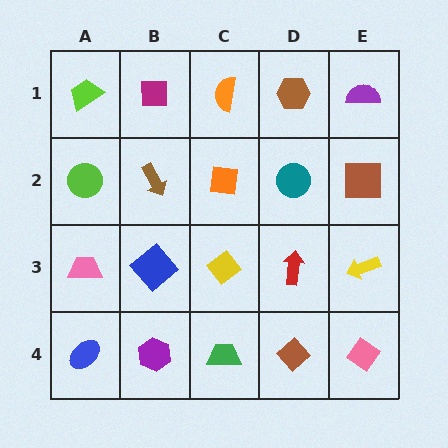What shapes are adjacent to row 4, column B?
A blue diamond (row 3, column B), a blue ellipse (row 4, column A), a green trapezoid (row 4, column C).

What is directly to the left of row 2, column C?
A brown arrow.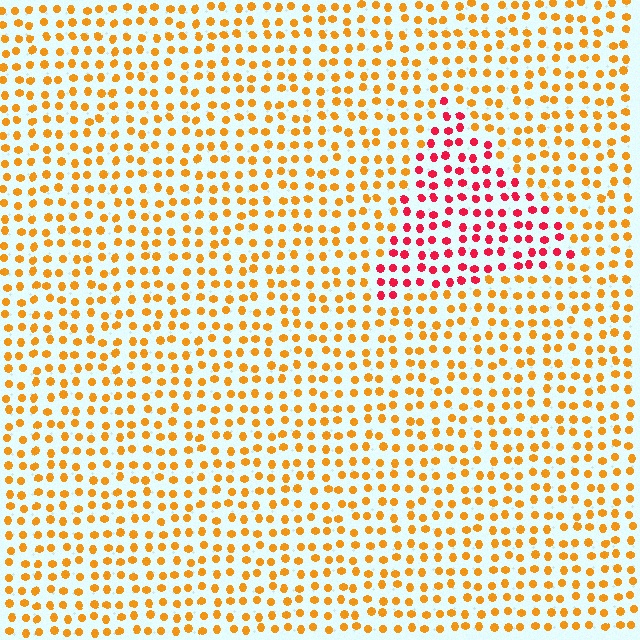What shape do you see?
I see a triangle.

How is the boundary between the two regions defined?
The boundary is defined purely by a slight shift in hue (about 48 degrees). Spacing, size, and orientation are identical on both sides.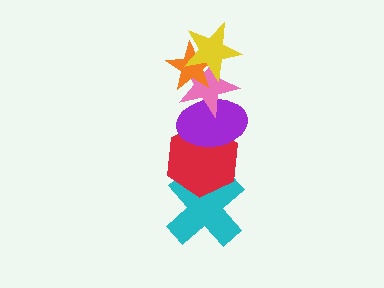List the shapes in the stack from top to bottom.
From top to bottom: the yellow star, the orange star, the pink star, the purple ellipse, the red hexagon, the cyan cross.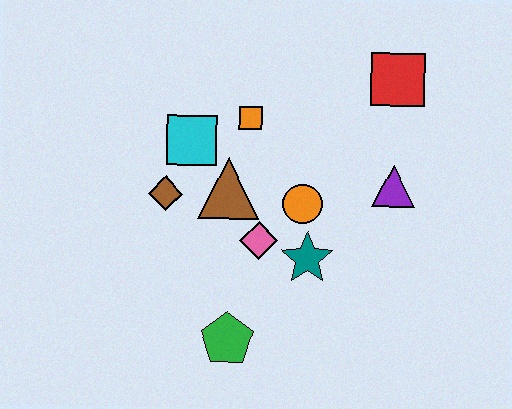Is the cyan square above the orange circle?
Yes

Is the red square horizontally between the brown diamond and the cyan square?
No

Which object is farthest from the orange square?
The green pentagon is farthest from the orange square.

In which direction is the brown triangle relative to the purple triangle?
The brown triangle is to the left of the purple triangle.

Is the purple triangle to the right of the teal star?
Yes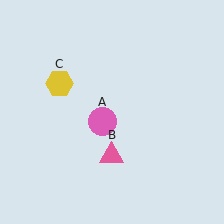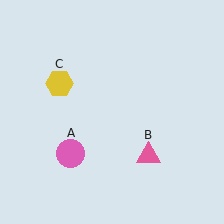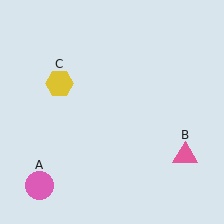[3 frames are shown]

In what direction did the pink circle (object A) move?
The pink circle (object A) moved down and to the left.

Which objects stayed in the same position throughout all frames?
Yellow hexagon (object C) remained stationary.